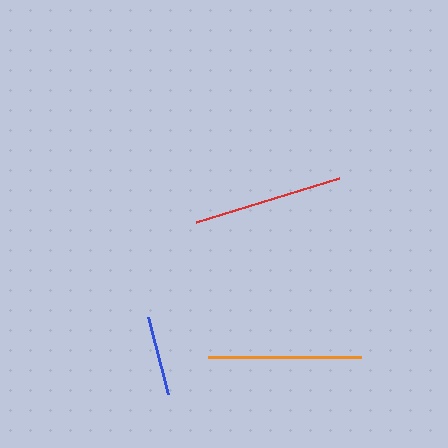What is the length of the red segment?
The red segment is approximately 150 pixels long.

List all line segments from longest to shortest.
From longest to shortest: orange, red, blue.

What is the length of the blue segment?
The blue segment is approximately 80 pixels long.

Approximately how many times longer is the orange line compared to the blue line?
The orange line is approximately 1.9 times the length of the blue line.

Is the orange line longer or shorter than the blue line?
The orange line is longer than the blue line.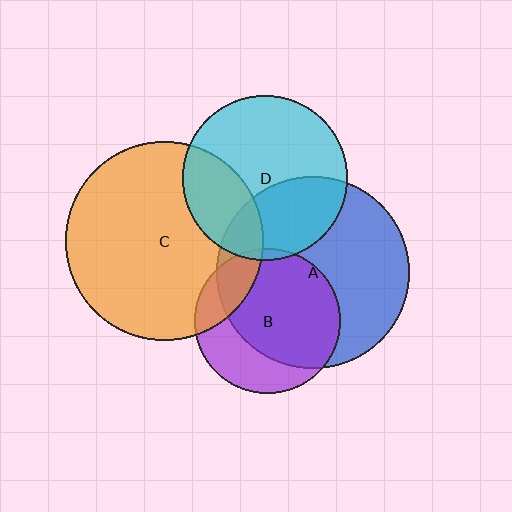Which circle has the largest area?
Circle C (orange).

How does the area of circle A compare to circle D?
Approximately 1.4 times.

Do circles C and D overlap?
Yes.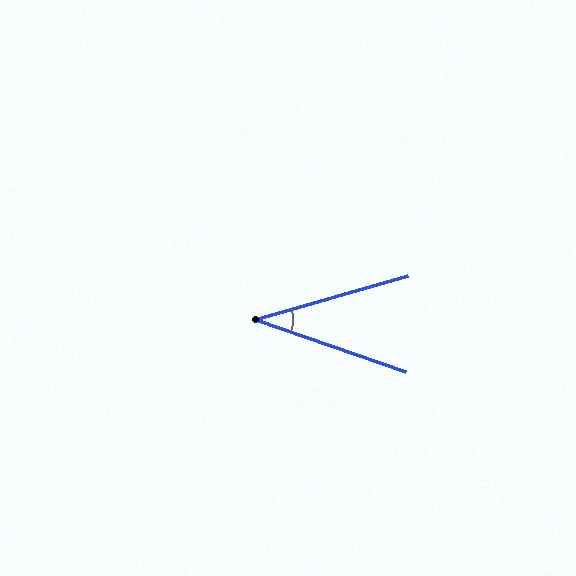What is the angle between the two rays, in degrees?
Approximately 35 degrees.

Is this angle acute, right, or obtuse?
It is acute.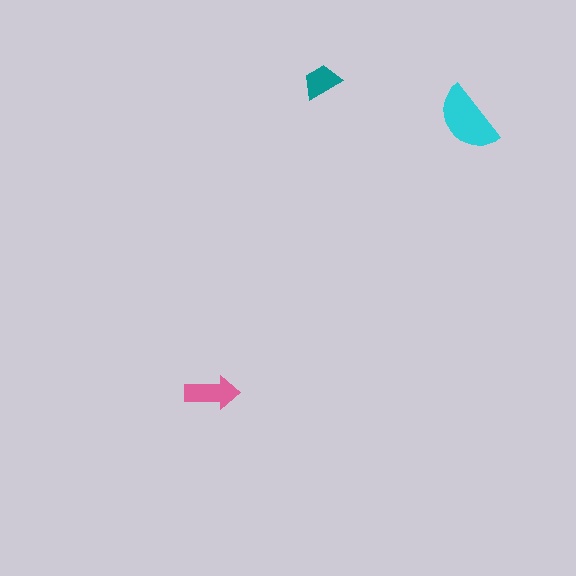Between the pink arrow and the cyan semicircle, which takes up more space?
The cyan semicircle.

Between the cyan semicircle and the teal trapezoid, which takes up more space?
The cyan semicircle.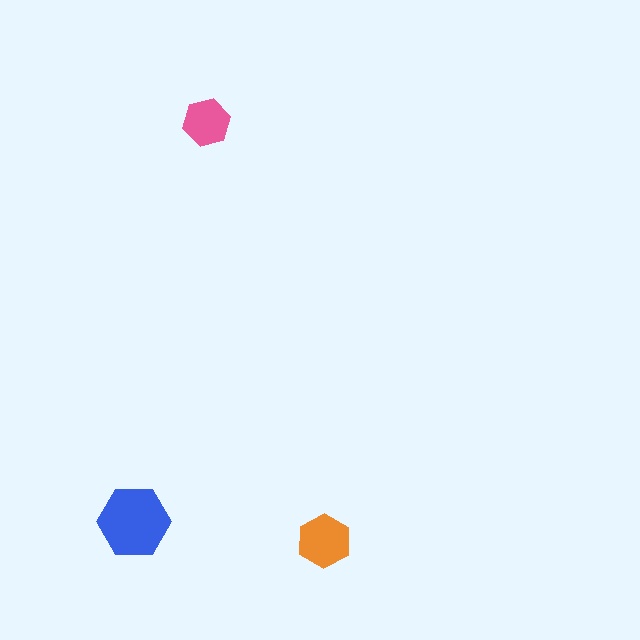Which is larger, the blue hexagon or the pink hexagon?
The blue one.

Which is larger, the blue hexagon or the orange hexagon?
The blue one.